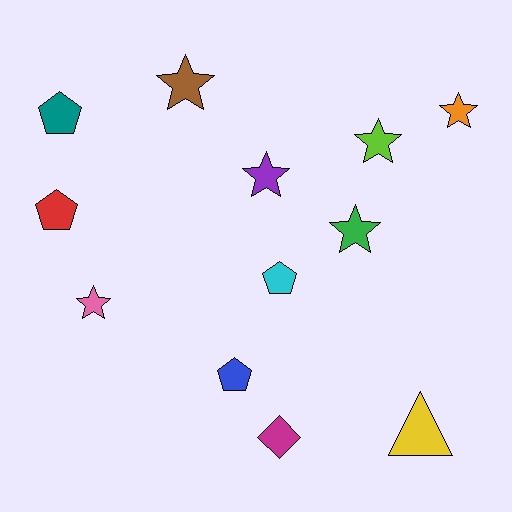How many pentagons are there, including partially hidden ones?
There are 4 pentagons.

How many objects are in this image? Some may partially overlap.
There are 12 objects.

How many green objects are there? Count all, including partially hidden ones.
There is 1 green object.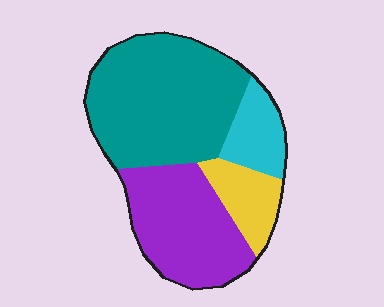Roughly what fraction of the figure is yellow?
Yellow takes up about one eighth (1/8) of the figure.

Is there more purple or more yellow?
Purple.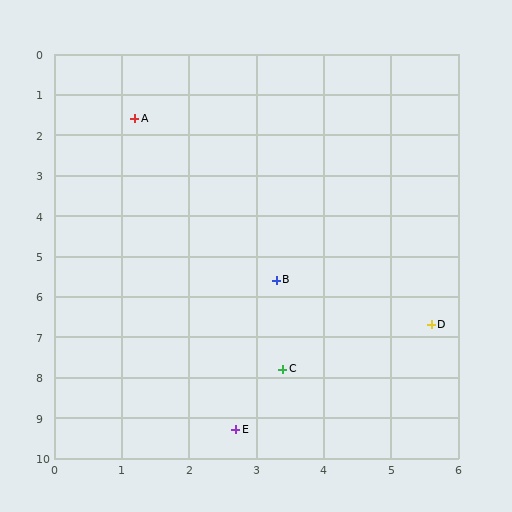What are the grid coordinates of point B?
Point B is at approximately (3.3, 5.6).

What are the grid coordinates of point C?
Point C is at approximately (3.4, 7.8).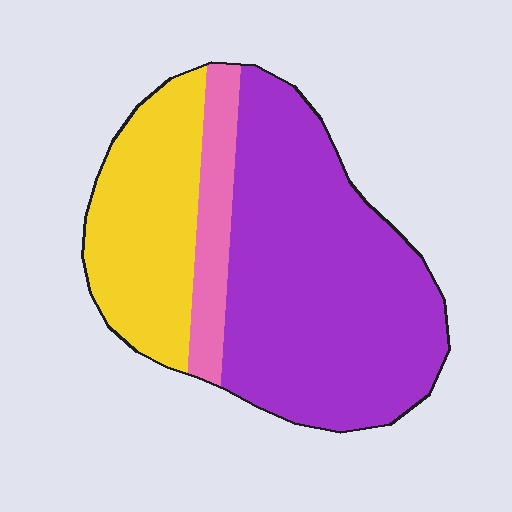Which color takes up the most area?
Purple, at roughly 60%.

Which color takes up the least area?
Pink, at roughly 10%.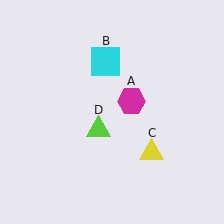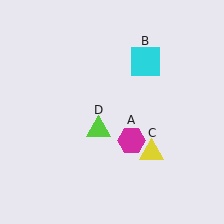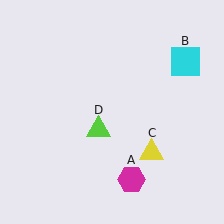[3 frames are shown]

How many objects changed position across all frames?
2 objects changed position: magenta hexagon (object A), cyan square (object B).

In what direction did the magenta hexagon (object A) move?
The magenta hexagon (object A) moved down.